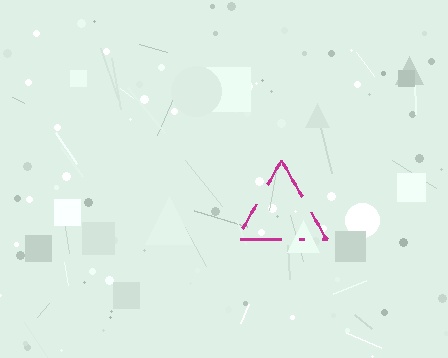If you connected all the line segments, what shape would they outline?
They would outline a triangle.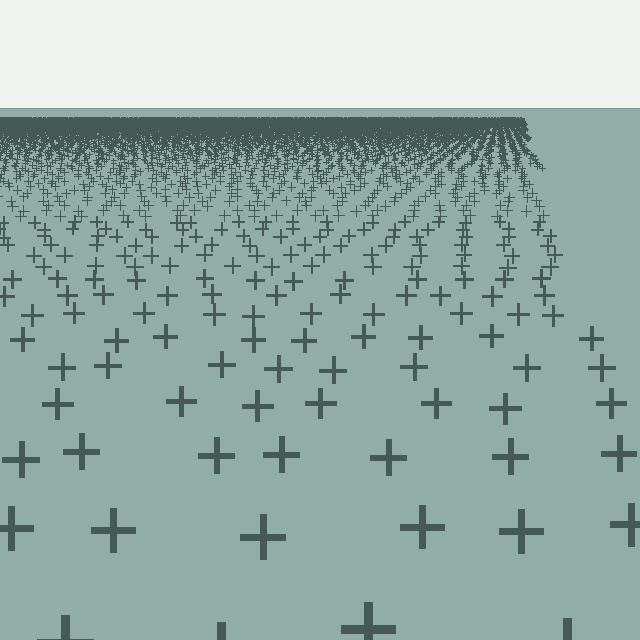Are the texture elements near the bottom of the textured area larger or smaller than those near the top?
Larger. Near the bottom, elements are closer to the viewer and appear at a bigger on-screen size.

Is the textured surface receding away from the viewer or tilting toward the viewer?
The surface is receding away from the viewer. Texture elements get smaller and denser toward the top.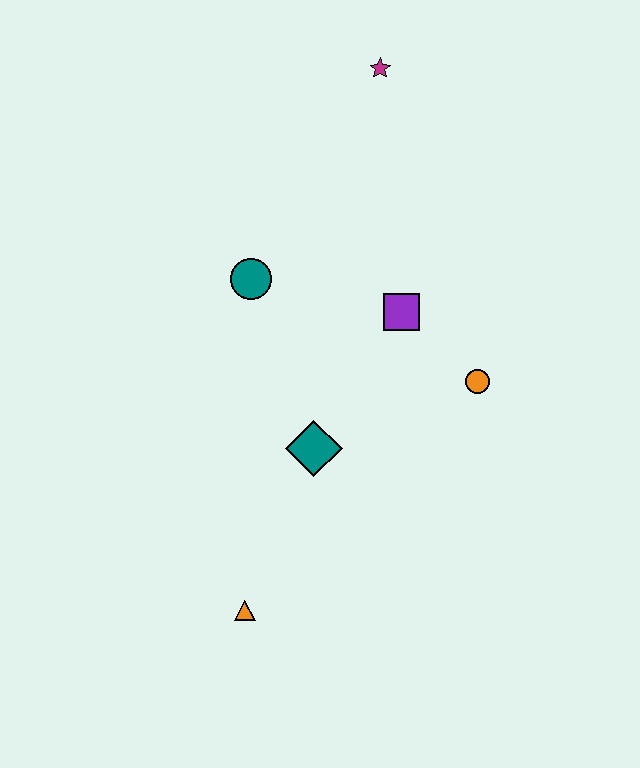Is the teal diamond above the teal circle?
No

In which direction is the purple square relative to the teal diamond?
The purple square is above the teal diamond.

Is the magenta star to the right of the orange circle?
No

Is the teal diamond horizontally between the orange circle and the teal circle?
Yes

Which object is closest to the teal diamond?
The purple square is closest to the teal diamond.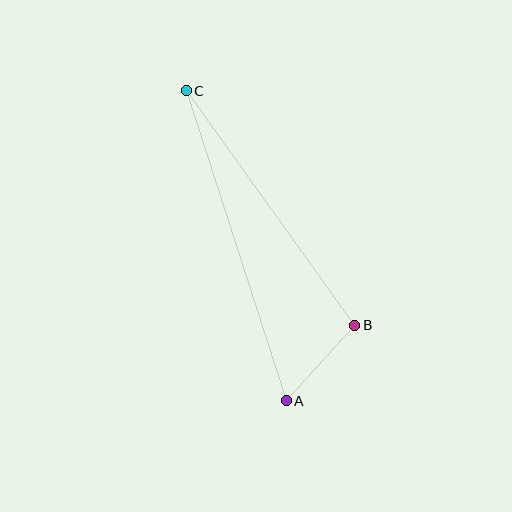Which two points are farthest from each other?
Points A and C are farthest from each other.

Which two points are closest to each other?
Points A and B are closest to each other.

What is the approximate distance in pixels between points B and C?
The distance between B and C is approximately 289 pixels.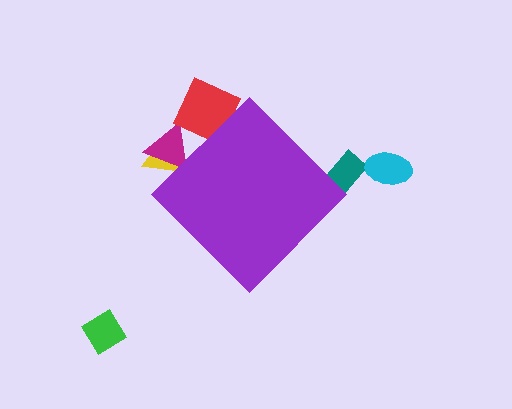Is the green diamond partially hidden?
No, the green diamond is fully visible.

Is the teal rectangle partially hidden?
Yes, the teal rectangle is partially hidden behind the purple diamond.